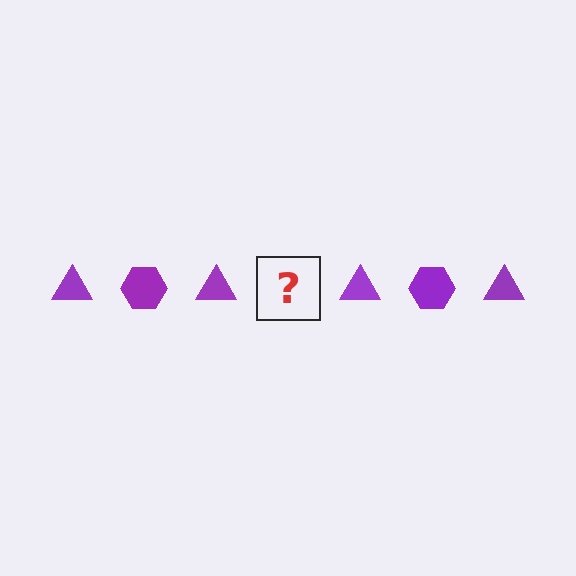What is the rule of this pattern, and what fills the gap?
The rule is that the pattern cycles through triangle, hexagon shapes in purple. The gap should be filled with a purple hexagon.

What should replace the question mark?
The question mark should be replaced with a purple hexagon.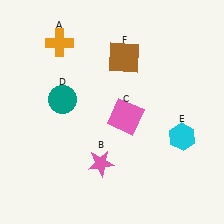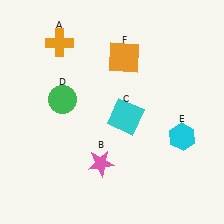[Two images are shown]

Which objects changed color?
C changed from pink to cyan. D changed from teal to green. F changed from brown to orange.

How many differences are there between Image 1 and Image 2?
There are 3 differences between the two images.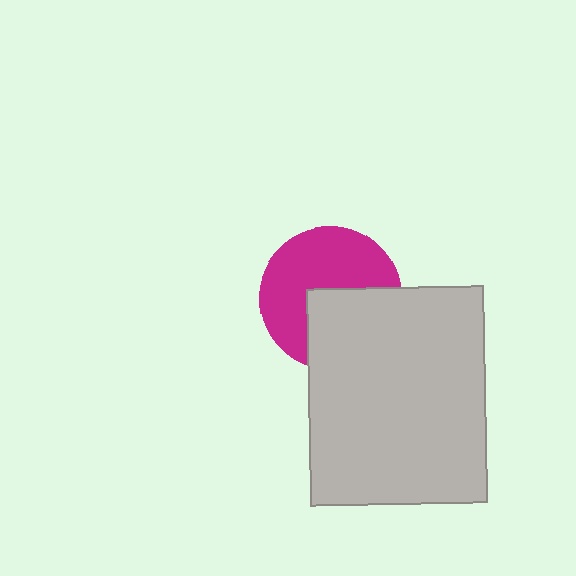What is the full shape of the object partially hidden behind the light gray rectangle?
The partially hidden object is a magenta circle.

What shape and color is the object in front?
The object in front is a light gray rectangle.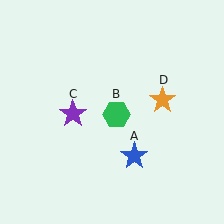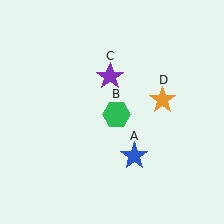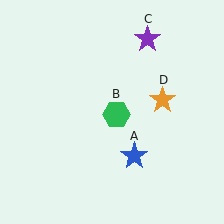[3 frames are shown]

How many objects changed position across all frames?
1 object changed position: purple star (object C).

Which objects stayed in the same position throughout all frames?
Blue star (object A) and green hexagon (object B) and orange star (object D) remained stationary.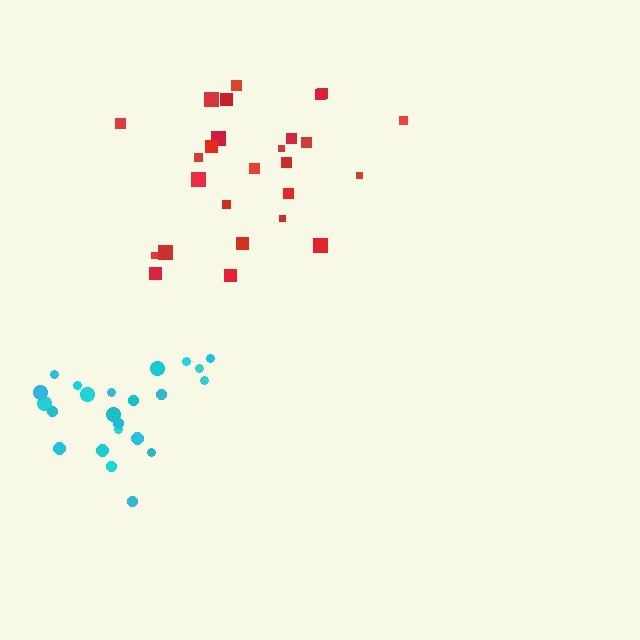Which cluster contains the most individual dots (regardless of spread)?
Red (26).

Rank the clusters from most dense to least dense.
cyan, red.